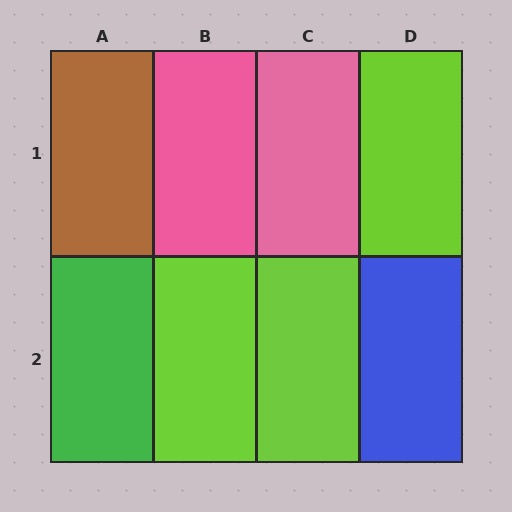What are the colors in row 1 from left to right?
Brown, pink, pink, lime.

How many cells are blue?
1 cell is blue.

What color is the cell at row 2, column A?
Green.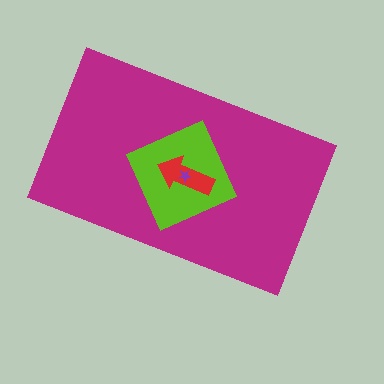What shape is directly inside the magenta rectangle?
The lime square.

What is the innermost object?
The purple star.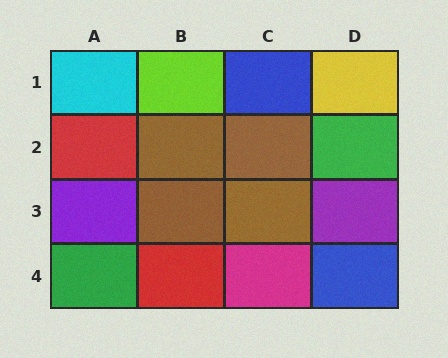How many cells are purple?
2 cells are purple.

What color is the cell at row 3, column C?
Brown.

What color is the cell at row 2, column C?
Brown.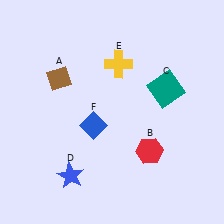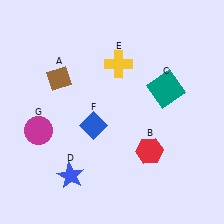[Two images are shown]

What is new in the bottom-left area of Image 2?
A magenta circle (G) was added in the bottom-left area of Image 2.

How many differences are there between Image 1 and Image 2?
There is 1 difference between the two images.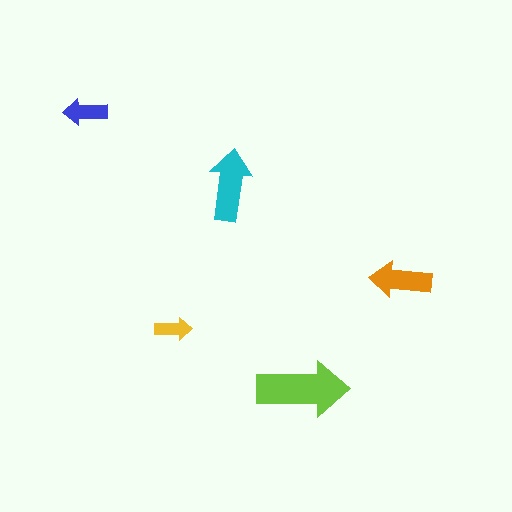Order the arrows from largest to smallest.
the lime one, the cyan one, the orange one, the blue one, the yellow one.